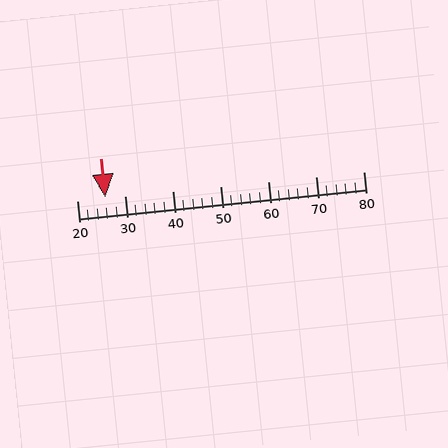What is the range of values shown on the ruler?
The ruler shows values from 20 to 80.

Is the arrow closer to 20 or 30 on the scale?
The arrow is closer to 30.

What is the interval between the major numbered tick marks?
The major tick marks are spaced 10 units apart.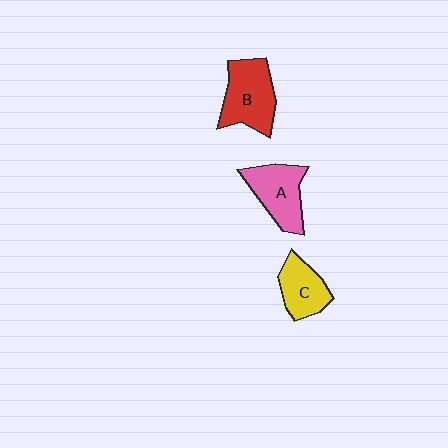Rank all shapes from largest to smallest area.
From largest to smallest: B (red), A (pink), C (yellow).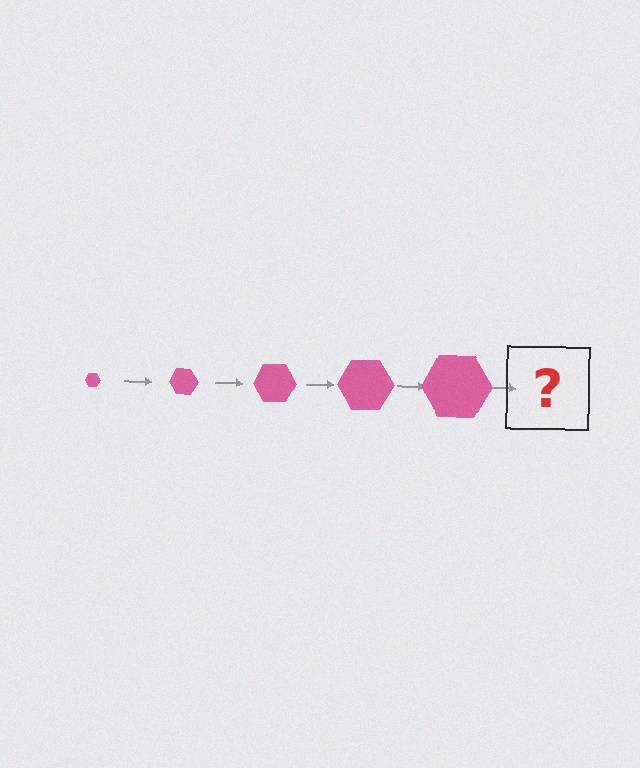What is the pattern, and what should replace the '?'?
The pattern is that the hexagon gets progressively larger each step. The '?' should be a pink hexagon, larger than the previous one.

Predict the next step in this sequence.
The next step is a pink hexagon, larger than the previous one.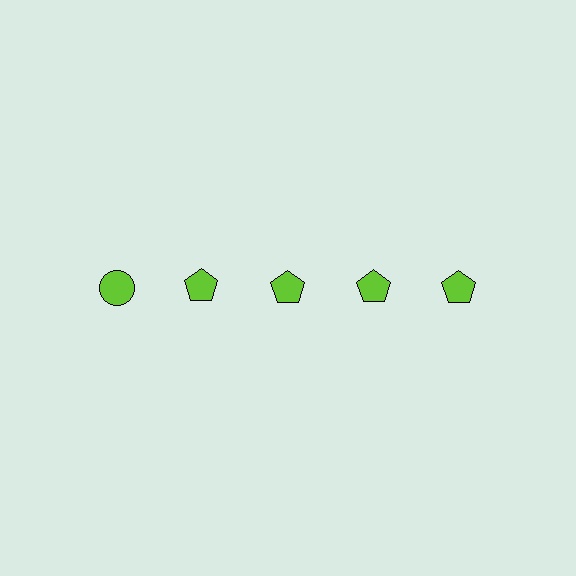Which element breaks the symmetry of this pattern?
The lime circle in the top row, leftmost column breaks the symmetry. All other shapes are lime pentagons.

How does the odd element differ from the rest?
It has a different shape: circle instead of pentagon.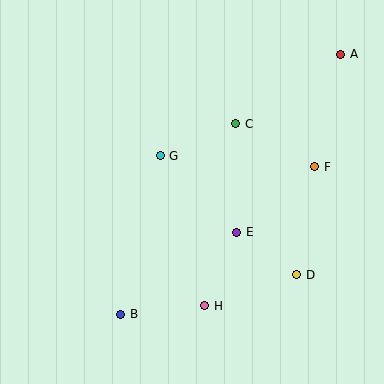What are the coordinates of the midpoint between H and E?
The midpoint between H and E is at (221, 269).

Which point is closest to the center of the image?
Point G at (160, 156) is closest to the center.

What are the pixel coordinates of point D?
Point D is at (297, 275).